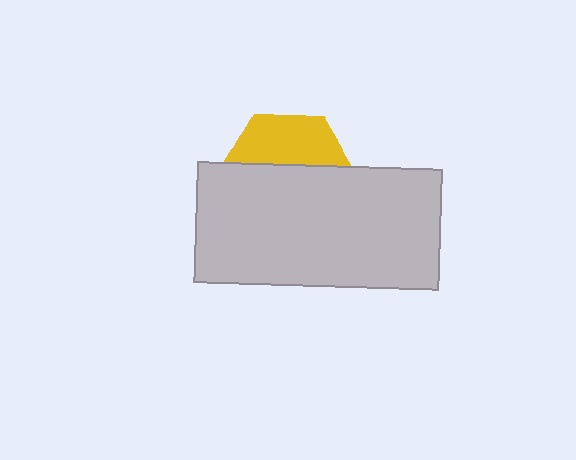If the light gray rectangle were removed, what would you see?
You would see the complete yellow hexagon.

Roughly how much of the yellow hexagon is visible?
A small part of it is visible (roughly 36%).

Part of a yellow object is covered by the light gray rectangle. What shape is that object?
It is a hexagon.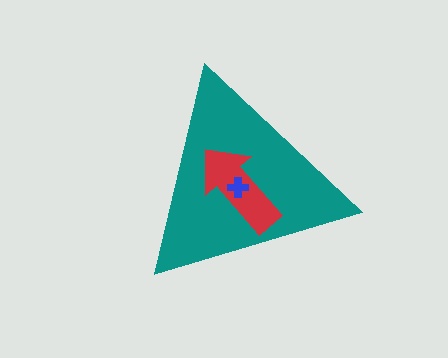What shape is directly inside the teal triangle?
The red arrow.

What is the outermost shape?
The teal triangle.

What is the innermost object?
The blue cross.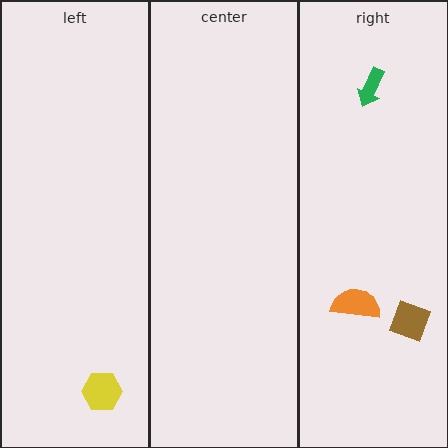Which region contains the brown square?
The right region.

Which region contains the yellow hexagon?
The left region.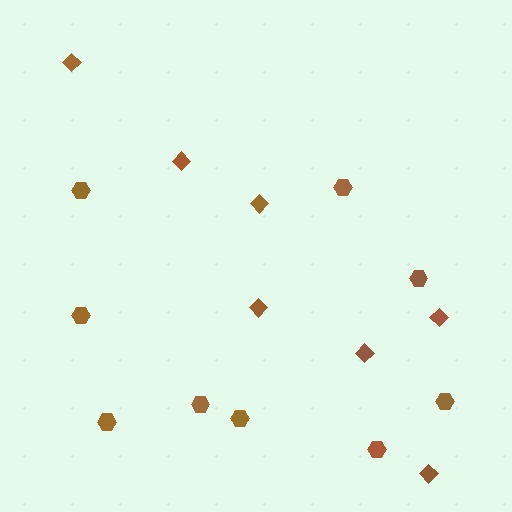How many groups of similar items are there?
There are 2 groups: one group of diamonds (7) and one group of hexagons (9).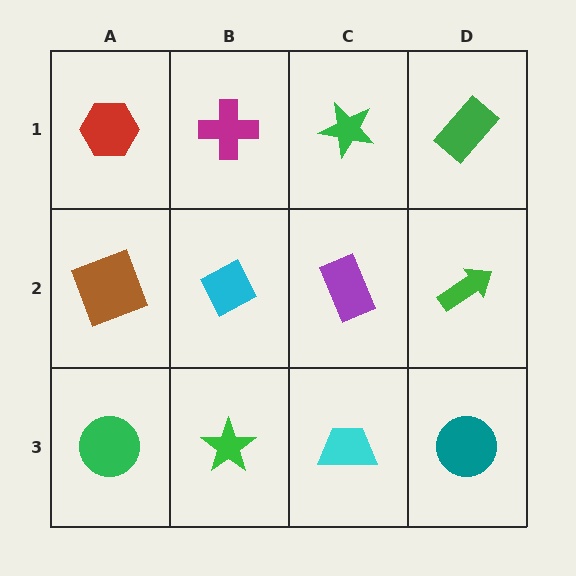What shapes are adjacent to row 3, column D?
A green arrow (row 2, column D), a cyan trapezoid (row 3, column C).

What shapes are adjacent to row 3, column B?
A cyan diamond (row 2, column B), a green circle (row 3, column A), a cyan trapezoid (row 3, column C).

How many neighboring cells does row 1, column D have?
2.